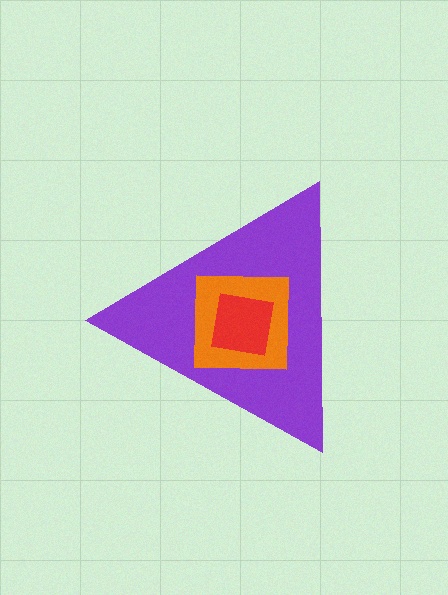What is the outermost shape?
The purple triangle.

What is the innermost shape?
The red square.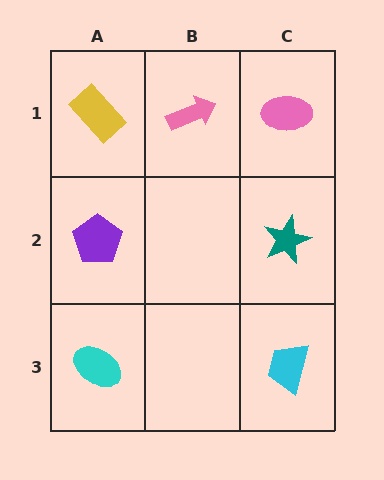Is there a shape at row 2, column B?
No, that cell is empty.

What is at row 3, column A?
A cyan ellipse.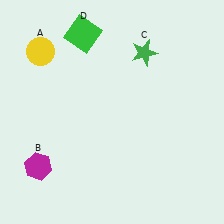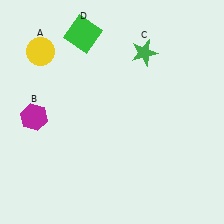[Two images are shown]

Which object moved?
The magenta hexagon (B) moved up.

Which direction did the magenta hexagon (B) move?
The magenta hexagon (B) moved up.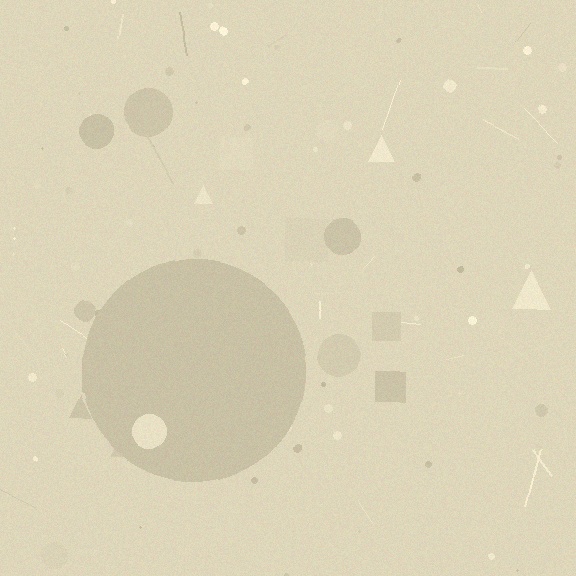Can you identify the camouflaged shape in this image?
The camouflaged shape is a circle.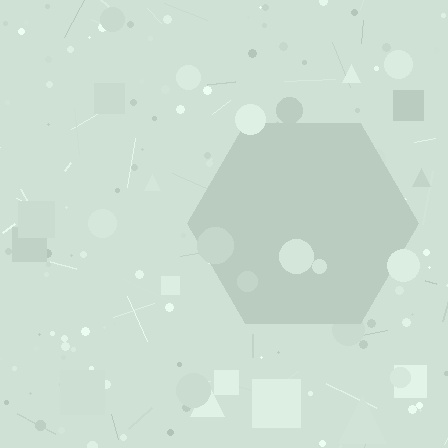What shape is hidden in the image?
A hexagon is hidden in the image.